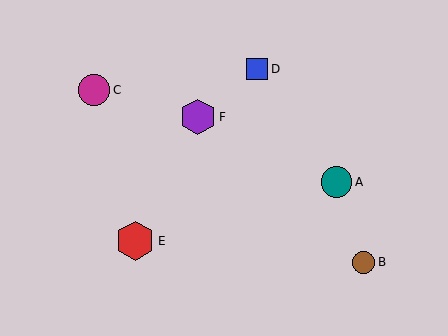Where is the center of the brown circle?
The center of the brown circle is at (364, 262).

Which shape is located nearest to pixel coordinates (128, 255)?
The red hexagon (labeled E) at (135, 241) is nearest to that location.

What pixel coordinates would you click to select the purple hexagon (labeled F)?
Click at (198, 117) to select the purple hexagon F.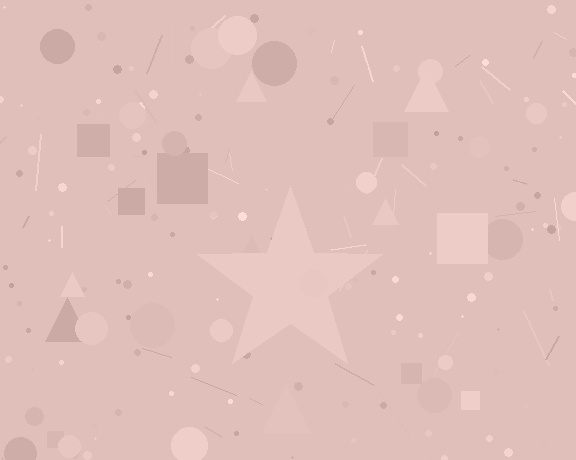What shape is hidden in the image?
A star is hidden in the image.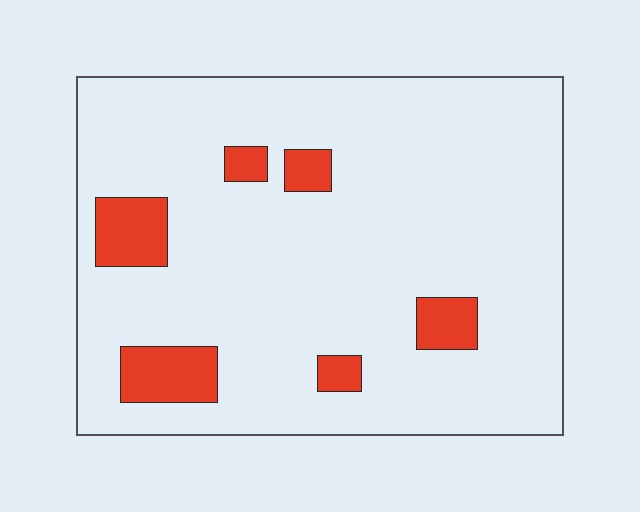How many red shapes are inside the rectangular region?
6.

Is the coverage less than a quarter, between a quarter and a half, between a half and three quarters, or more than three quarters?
Less than a quarter.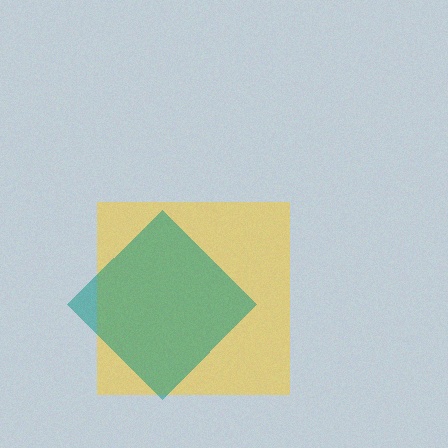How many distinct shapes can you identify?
There are 2 distinct shapes: a yellow square, a teal diamond.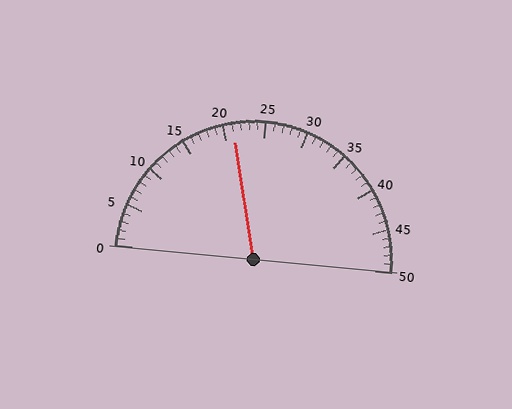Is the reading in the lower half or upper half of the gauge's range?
The reading is in the lower half of the range (0 to 50).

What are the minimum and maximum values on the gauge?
The gauge ranges from 0 to 50.